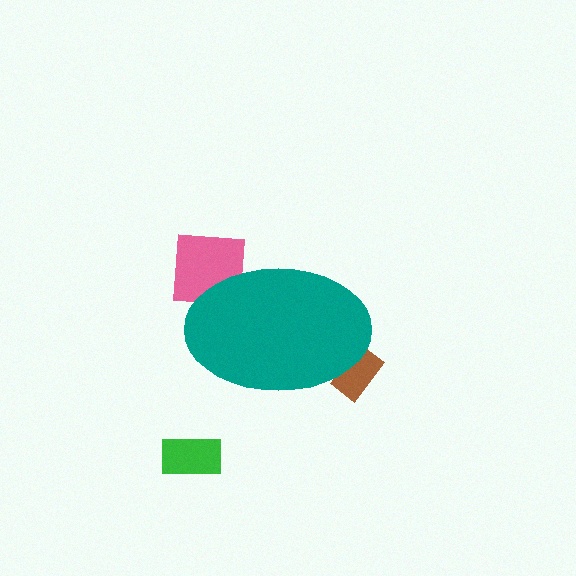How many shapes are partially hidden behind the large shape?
2 shapes are partially hidden.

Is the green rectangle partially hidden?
No, the green rectangle is fully visible.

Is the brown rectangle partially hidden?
Yes, the brown rectangle is partially hidden behind the teal ellipse.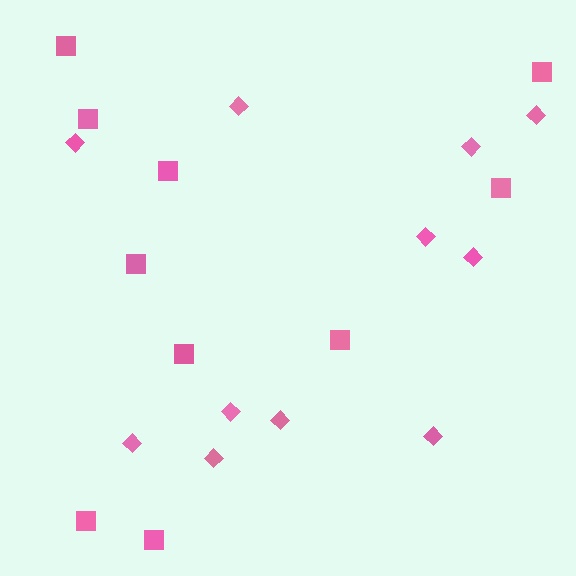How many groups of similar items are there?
There are 2 groups: one group of diamonds (11) and one group of squares (10).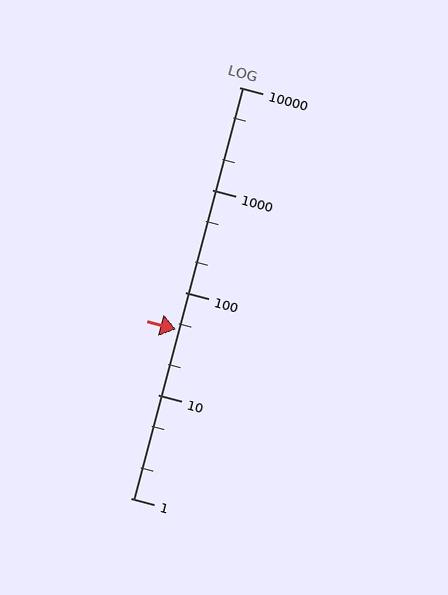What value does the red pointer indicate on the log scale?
The pointer indicates approximately 44.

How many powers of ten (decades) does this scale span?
The scale spans 4 decades, from 1 to 10000.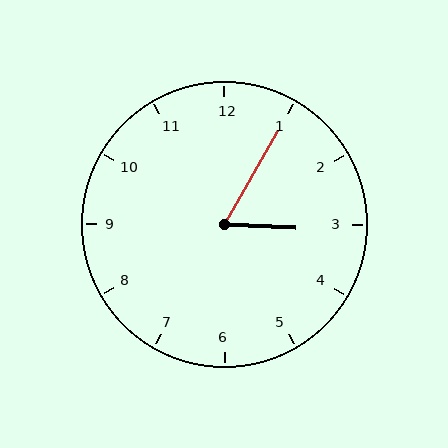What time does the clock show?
3:05.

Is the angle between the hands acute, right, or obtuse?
It is acute.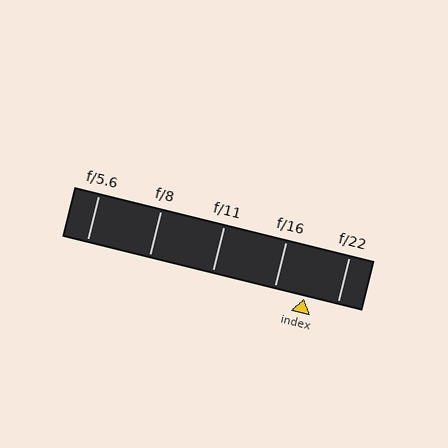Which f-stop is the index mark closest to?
The index mark is closest to f/16.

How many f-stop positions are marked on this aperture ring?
There are 5 f-stop positions marked.